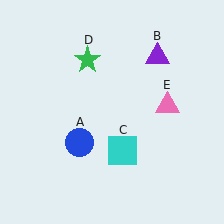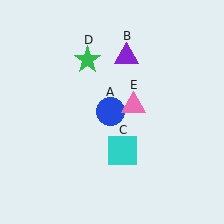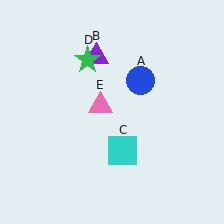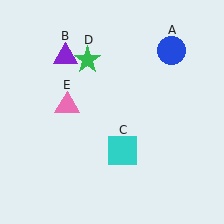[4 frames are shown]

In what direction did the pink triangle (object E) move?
The pink triangle (object E) moved left.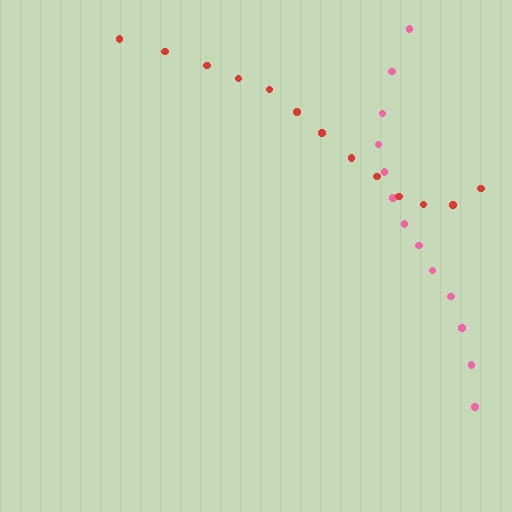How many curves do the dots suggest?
There are 2 distinct paths.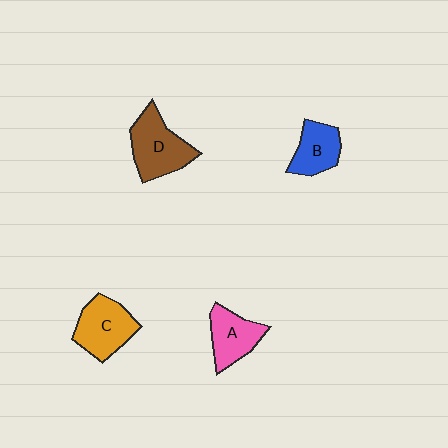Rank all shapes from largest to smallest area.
From largest to smallest: D (brown), C (orange), A (pink), B (blue).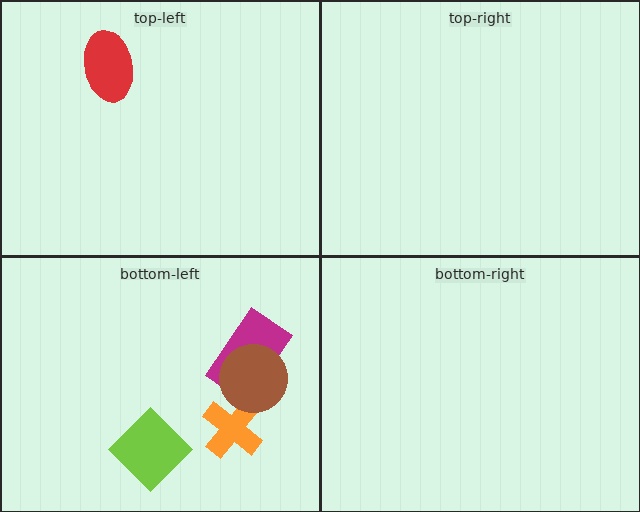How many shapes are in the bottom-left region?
4.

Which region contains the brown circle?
The bottom-left region.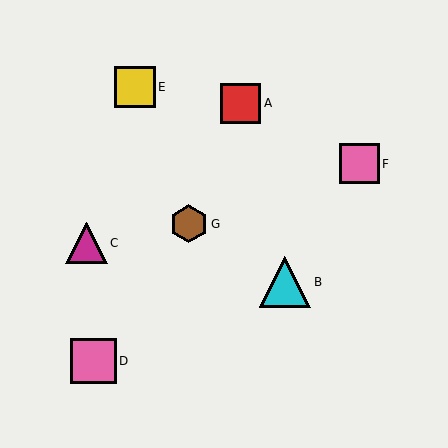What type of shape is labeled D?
Shape D is a pink square.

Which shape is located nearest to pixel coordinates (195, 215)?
The brown hexagon (labeled G) at (189, 224) is nearest to that location.